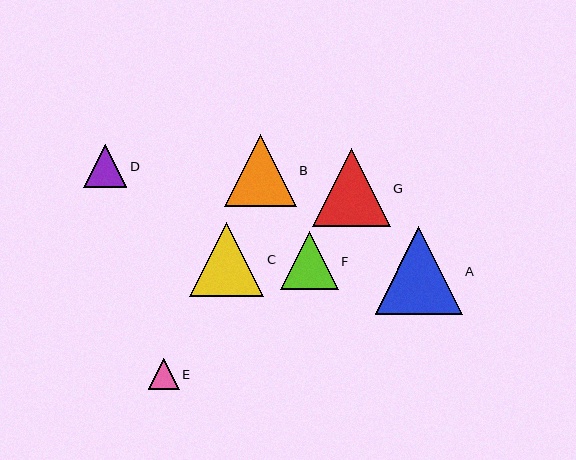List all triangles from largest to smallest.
From largest to smallest: A, G, C, B, F, D, E.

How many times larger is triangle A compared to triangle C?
Triangle A is approximately 1.2 times the size of triangle C.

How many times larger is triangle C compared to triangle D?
Triangle C is approximately 1.7 times the size of triangle D.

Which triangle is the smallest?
Triangle E is the smallest with a size of approximately 30 pixels.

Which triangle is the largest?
Triangle A is the largest with a size of approximately 87 pixels.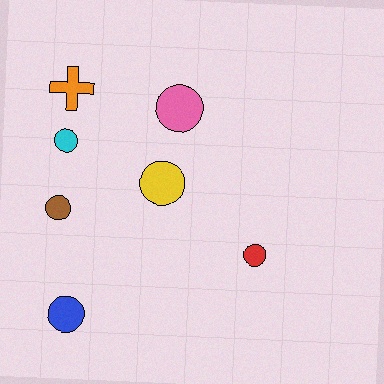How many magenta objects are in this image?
There are no magenta objects.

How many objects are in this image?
There are 7 objects.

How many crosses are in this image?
There is 1 cross.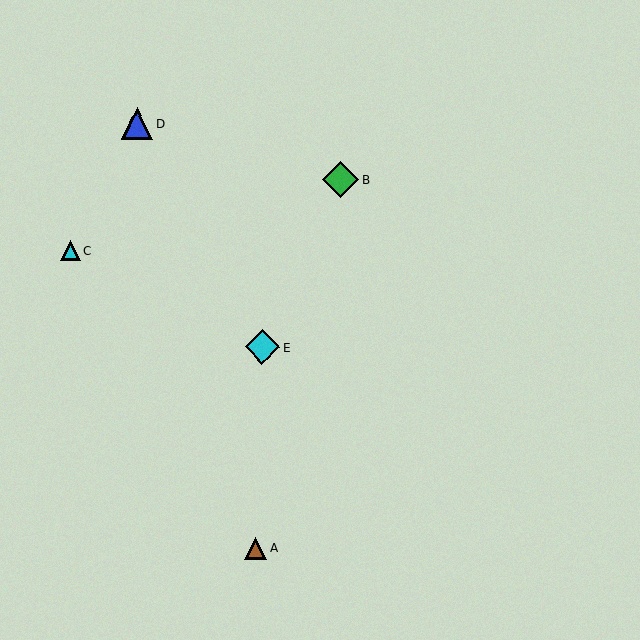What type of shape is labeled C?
Shape C is a cyan triangle.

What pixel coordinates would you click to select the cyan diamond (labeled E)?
Click at (262, 347) to select the cyan diamond E.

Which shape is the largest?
The green diamond (labeled B) is the largest.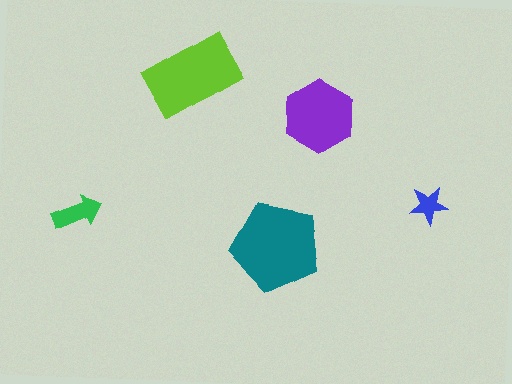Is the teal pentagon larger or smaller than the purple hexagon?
Larger.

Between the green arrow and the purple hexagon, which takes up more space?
The purple hexagon.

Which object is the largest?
The teal pentagon.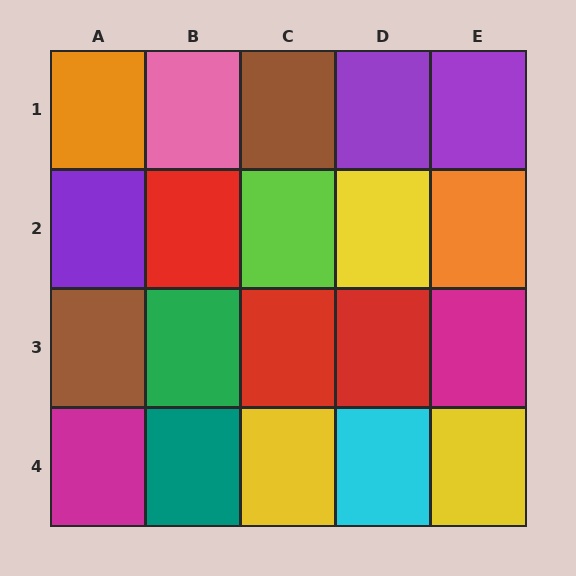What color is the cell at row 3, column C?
Red.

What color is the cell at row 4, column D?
Cyan.